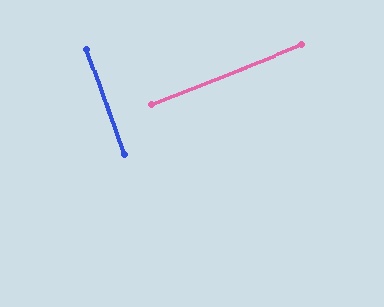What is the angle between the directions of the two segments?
Approximately 88 degrees.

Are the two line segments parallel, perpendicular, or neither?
Perpendicular — they meet at approximately 88°.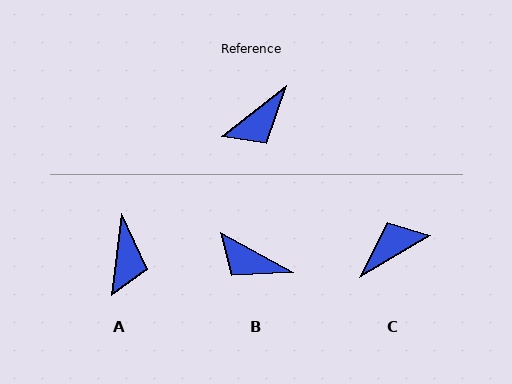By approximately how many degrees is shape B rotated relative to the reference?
Approximately 67 degrees clockwise.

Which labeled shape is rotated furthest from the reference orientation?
C, about 172 degrees away.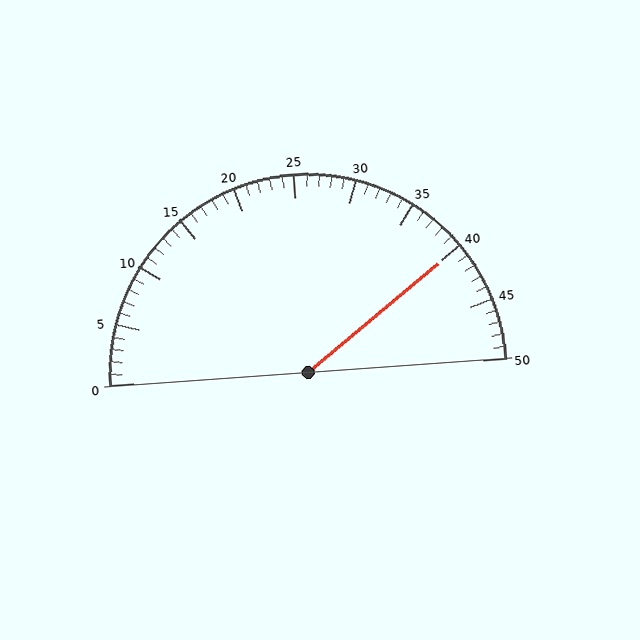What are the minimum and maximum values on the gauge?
The gauge ranges from 0 to 50.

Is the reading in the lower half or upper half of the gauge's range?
The reading is in the upper half of the range (0 to 50).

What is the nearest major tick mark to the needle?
The nearest major tick mark is 40.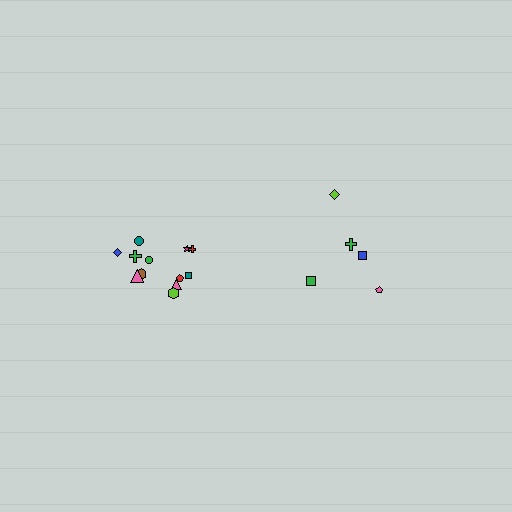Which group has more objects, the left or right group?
The left group.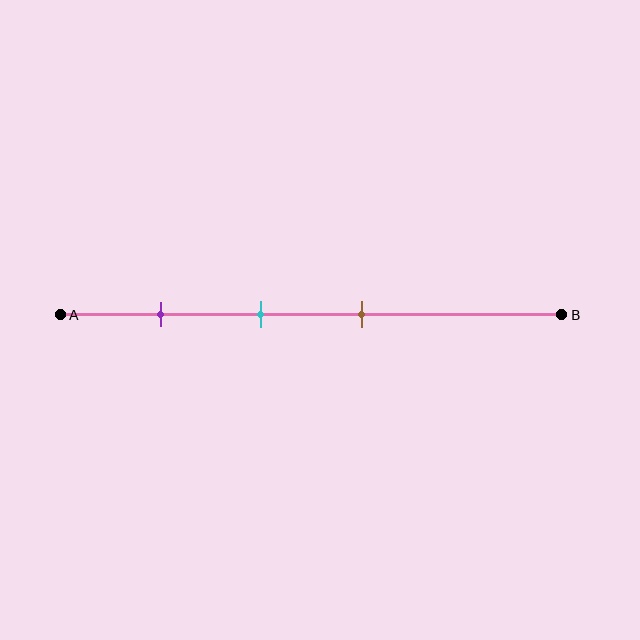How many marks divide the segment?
There are 3 marks dividing the segment.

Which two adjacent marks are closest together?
The cyan and brown marks are the closest adjacent pair.